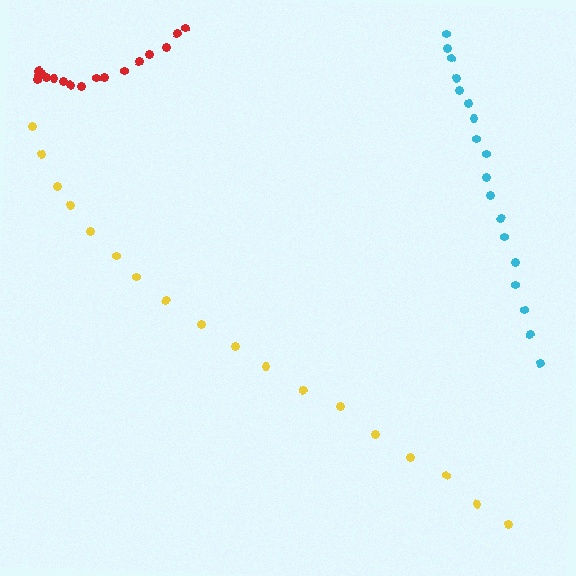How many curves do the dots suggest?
There are 3 distinct paths.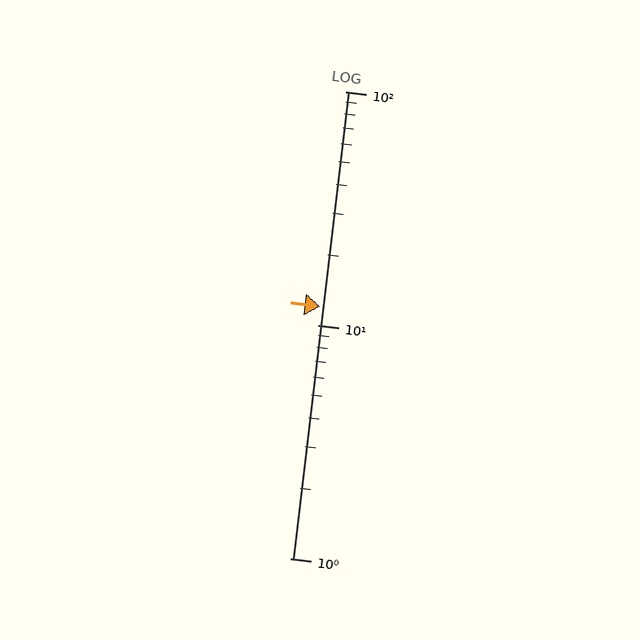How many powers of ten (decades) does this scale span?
The scale spans 2 decades, from 1 to 100.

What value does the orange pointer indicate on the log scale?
The pointer indicates approximately 12.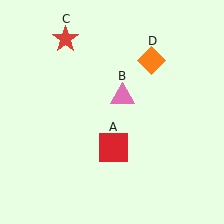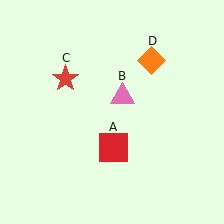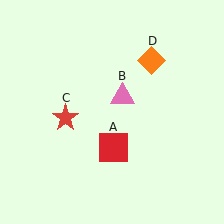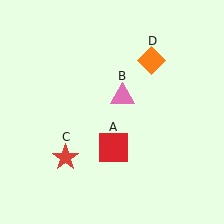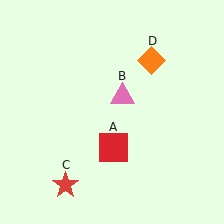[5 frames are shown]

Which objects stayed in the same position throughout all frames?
Red square (object A) and pink triangle (object B) and orange diamond (object D) remained stationary.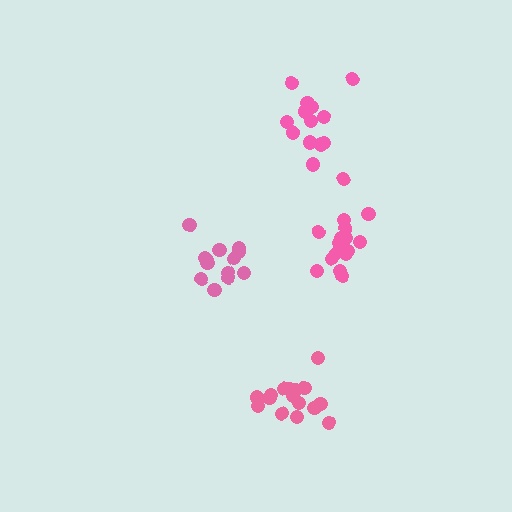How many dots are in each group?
Group 1: 16 dots, Group 2: 13 dots, Group 3: 15 dots, Group 4: 17 dots (61 total).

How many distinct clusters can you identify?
There are 4 distinct clusters.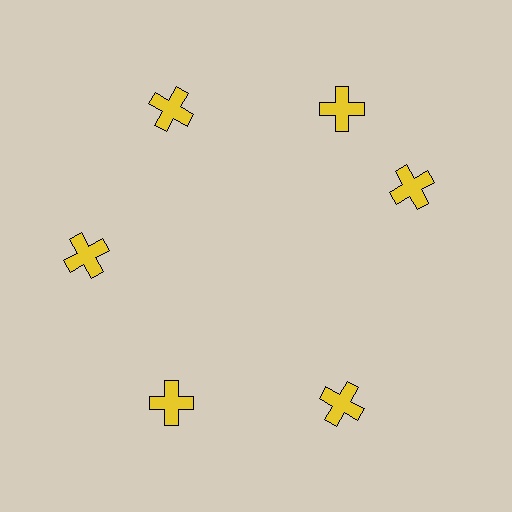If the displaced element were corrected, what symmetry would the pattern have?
It would have 6-fold rotational symmetry — the pattern would map onto itself every 60 degrees.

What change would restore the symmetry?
The symmetry would be restored by rotating it back into even spacing with its neighbors so that all 6 crosses sit at equal angles and equal distance from the center.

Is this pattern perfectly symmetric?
No. The 6 yellow crosses are arranged in a ring, but one element near the 3 o'clock position is rotated out of alignment along the ring, breaking the 6-fold rotational symmetry.